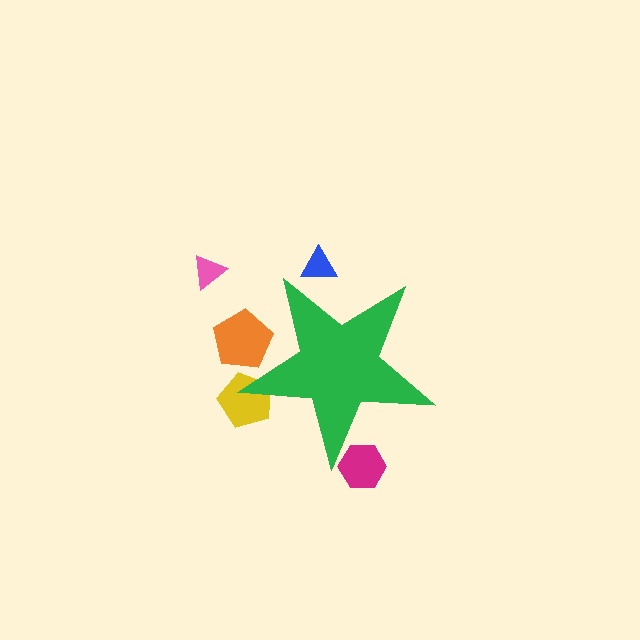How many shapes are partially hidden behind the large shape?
4 shapes are partially hidden.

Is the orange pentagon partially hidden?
Yes, the orange pentagon is partially hidden behind the green star.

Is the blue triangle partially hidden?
Yes, the blue triangle is partially hidden behind the green star.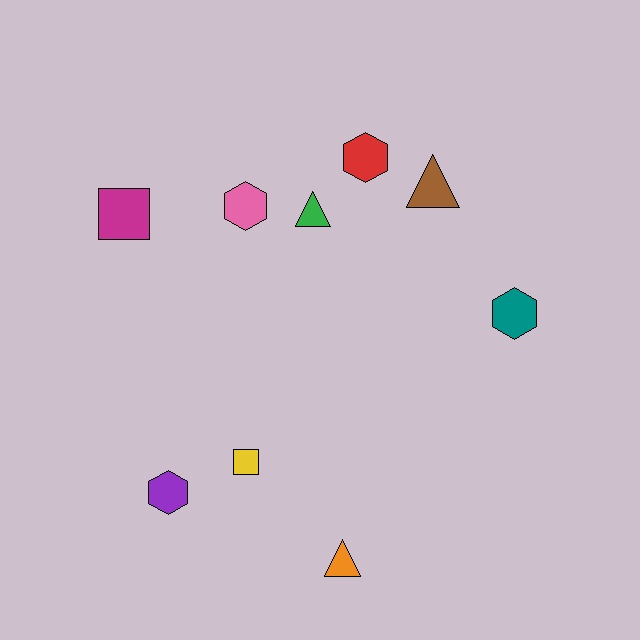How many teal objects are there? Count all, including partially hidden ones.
There is 1 teal object.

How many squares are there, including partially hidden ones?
There are 2 squares.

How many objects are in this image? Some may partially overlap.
There are 9 objects.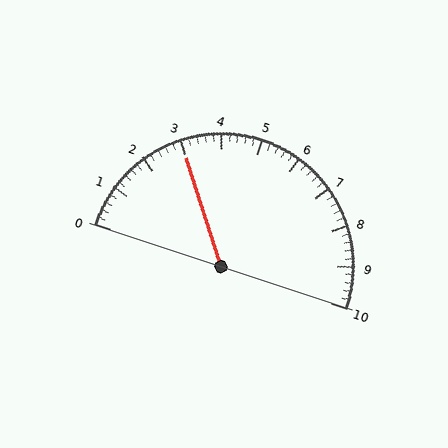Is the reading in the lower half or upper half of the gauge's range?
The reading is in the lower half of the range (0 to 10).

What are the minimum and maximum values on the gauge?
The gauge ranges from 0 to 10.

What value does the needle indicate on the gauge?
The needle indicates approximately 3.0.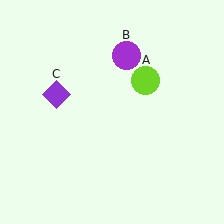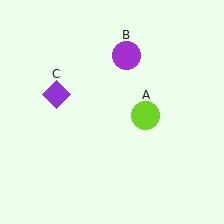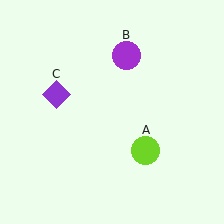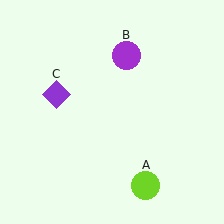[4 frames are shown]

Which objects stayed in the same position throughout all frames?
Purple circle (object B) and purple diamond (object C) remained stationary.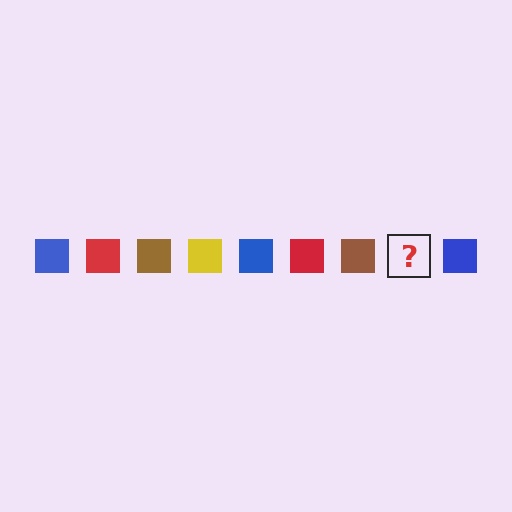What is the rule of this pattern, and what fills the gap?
The rule is that the pattern cycles through blue, red, brown, yellow squares. The gap should be filled with a yellow square.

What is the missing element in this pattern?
The missing element is a yellow square.